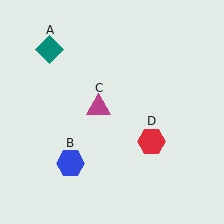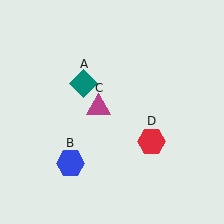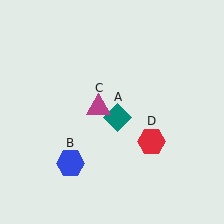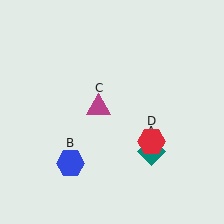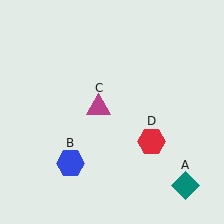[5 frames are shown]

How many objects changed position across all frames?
1 object changed position: teal diamond (object A).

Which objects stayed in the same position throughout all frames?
Blue hexagon (object B) and magenta triangle (object C) and red hexagon (object D) remained stationary.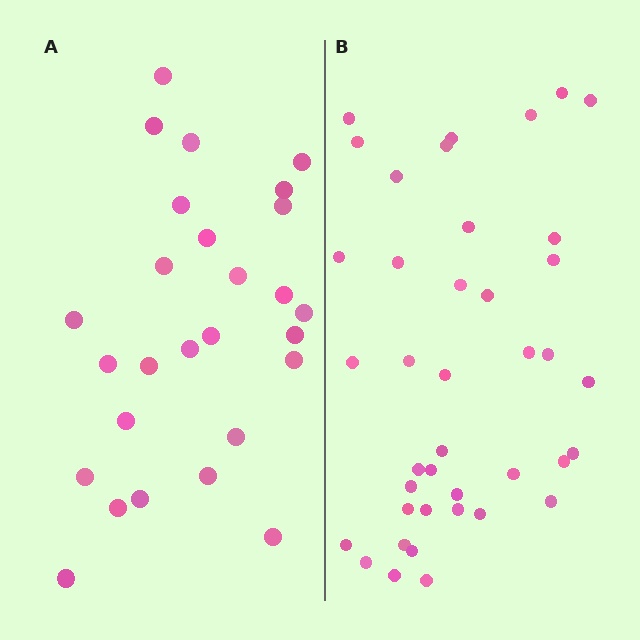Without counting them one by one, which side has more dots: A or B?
Region B (the right region) has more dots.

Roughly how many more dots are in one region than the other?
Region B has approximately 15 more dots than region A.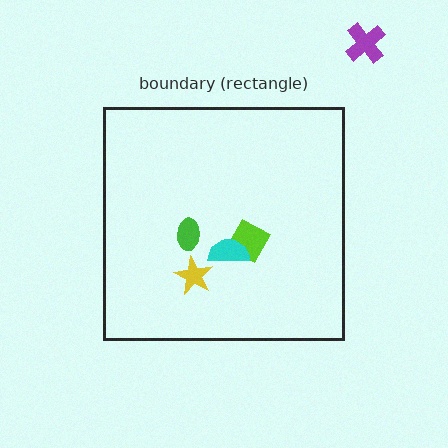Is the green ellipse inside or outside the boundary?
Inside.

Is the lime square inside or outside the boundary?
Inside.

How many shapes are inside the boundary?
4 inside, 1 outside.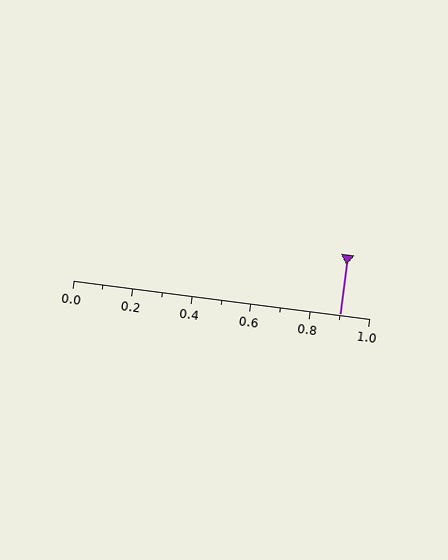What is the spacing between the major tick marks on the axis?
The major ticks are spaced 0.2 apart.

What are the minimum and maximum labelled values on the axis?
The axis runs from 0.0 to 1.0.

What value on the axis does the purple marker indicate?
The marker indicates approximately 0.9.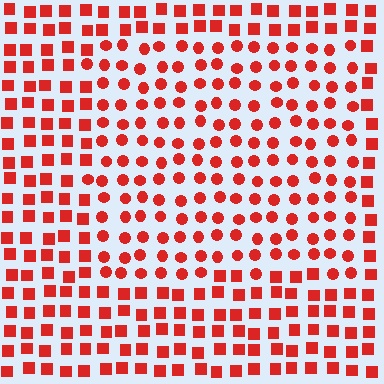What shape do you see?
I see a rectangle.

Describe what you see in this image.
The image is filled with small red elements arranged in a uniform grid. A rectangle-shaped region contains circles, while the surrounding area contains squares. The boundary is defined purely by the change in element shape.